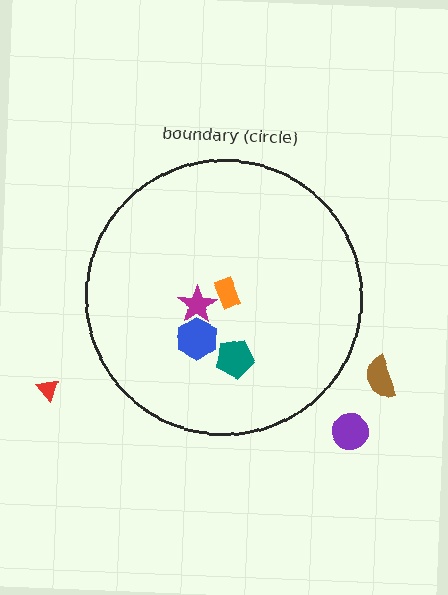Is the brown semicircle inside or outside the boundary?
Outside.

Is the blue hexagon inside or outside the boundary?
Inside.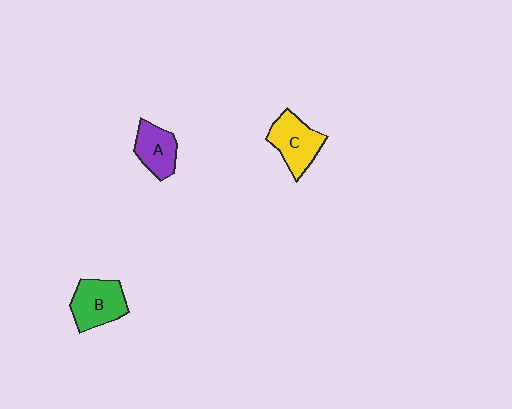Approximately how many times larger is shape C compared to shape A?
Approximately 1.3 times.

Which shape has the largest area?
Shape B (green).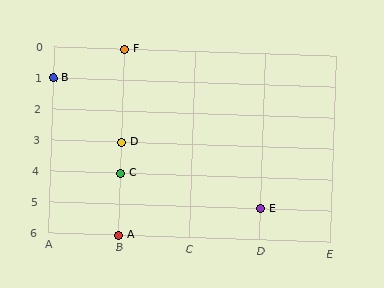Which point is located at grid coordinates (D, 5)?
Point E is at (D, 5).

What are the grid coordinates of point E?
Point E is at grid coordinates (D, 5).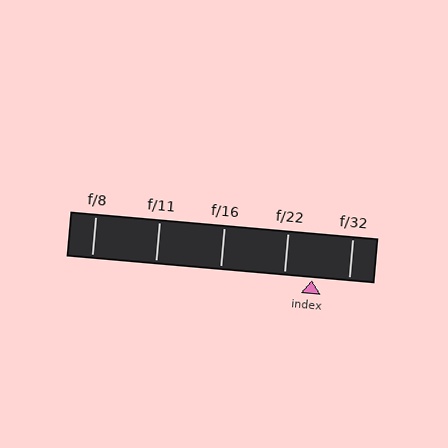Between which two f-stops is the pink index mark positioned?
The index mark is between f/22 and f/32.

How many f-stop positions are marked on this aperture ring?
There are 5 f-stop positions marked.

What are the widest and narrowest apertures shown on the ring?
The widest aperture shown is f/8 and the narrowest is f/32.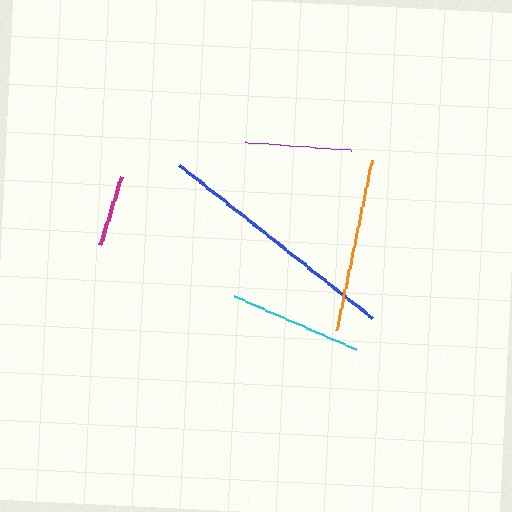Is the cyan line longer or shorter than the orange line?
The orange line is longer than the cyan line.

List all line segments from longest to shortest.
From longest to shortest: blue, orange, cyan, purple, magenta.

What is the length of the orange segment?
The orange segment is approximately 175 pixels long.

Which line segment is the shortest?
The magenta line is the shortest at approximately 71 pixels.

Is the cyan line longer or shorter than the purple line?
The cyan line is longer than the purple line.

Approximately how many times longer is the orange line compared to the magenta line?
The orange line is approximately 2.5 times the length of the magenta line.